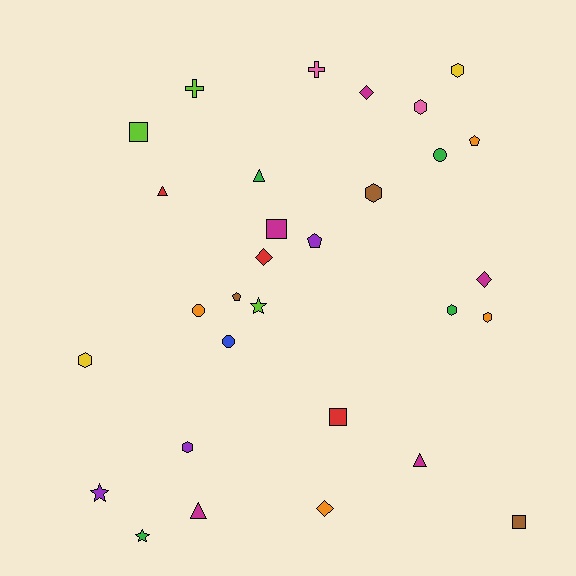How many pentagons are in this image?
There are 3 pentagons.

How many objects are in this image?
There are 30 objects.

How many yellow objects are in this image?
There are 2 yellow objects.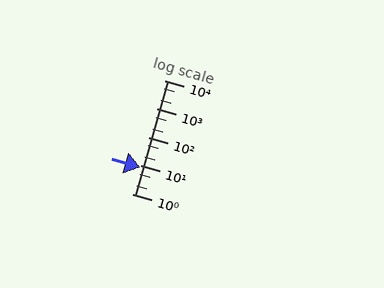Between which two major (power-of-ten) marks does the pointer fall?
The pointer is between 1 and 10.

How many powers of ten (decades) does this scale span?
The scale spans 4 decades, from 1 to 10000.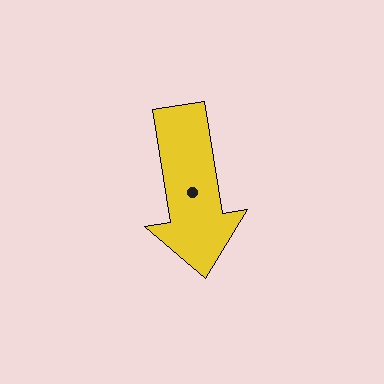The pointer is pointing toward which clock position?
Roughly 6 o'clock.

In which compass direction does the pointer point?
South.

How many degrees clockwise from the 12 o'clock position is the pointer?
Approximately 171 degrees.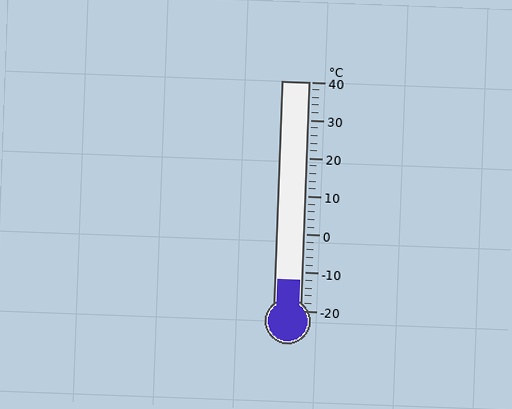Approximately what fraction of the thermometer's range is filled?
The thermometer is filled to approximately 15% of its range.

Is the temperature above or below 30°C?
The temperature is below 30°C.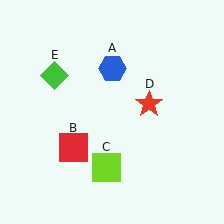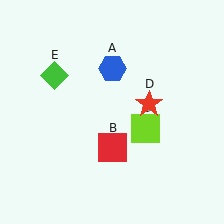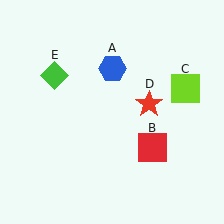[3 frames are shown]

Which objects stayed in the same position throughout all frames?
Blue hexagon (object A) and red star (object D) and green diamond (object E) remained stationary.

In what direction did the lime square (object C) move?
The lime square (object C) moved up and to the right.